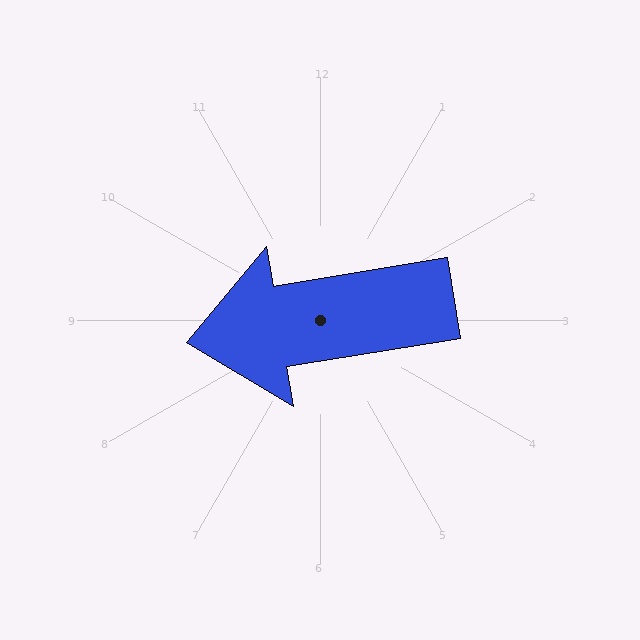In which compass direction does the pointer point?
West.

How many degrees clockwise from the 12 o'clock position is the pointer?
Approximately 261 degrees.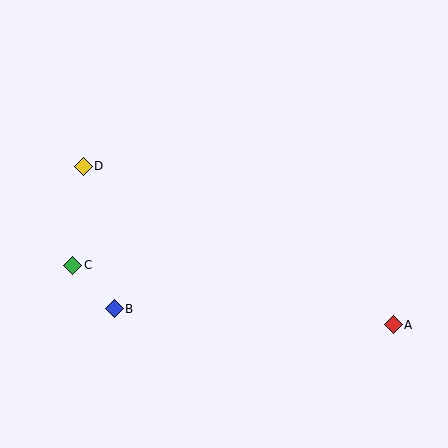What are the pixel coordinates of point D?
Point D is at (83, 166).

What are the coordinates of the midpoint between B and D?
The midpoint between B and D is at (99, 237).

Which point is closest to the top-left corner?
Point D is closest to the top-left corner.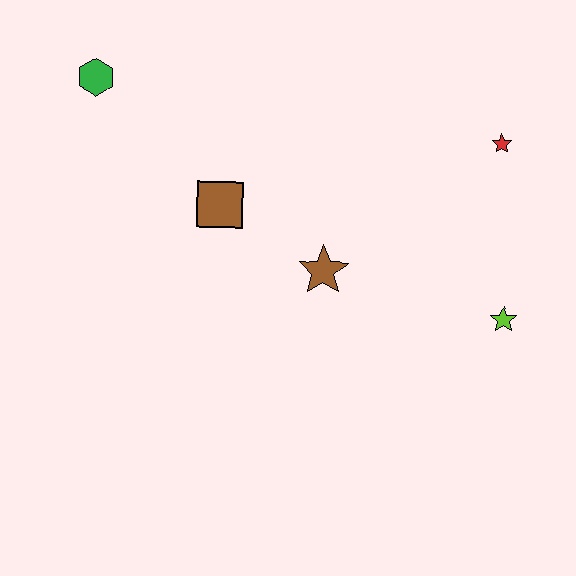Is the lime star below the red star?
Yes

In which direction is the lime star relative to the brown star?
The lime star is to the right of the brown star.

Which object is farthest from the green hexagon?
The lime star is farthest from the green hexagon.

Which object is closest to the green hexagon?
The brown square is closest to the green hexagon.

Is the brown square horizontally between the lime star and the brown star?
No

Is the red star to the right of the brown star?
Yes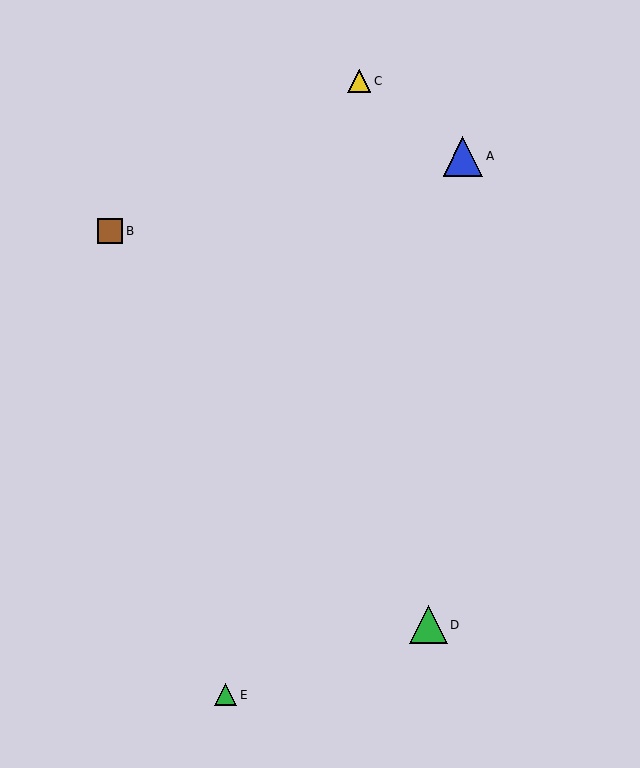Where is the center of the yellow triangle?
The center of the yellow triangle is at (359, 81).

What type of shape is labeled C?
Shape C is a yellow triangle.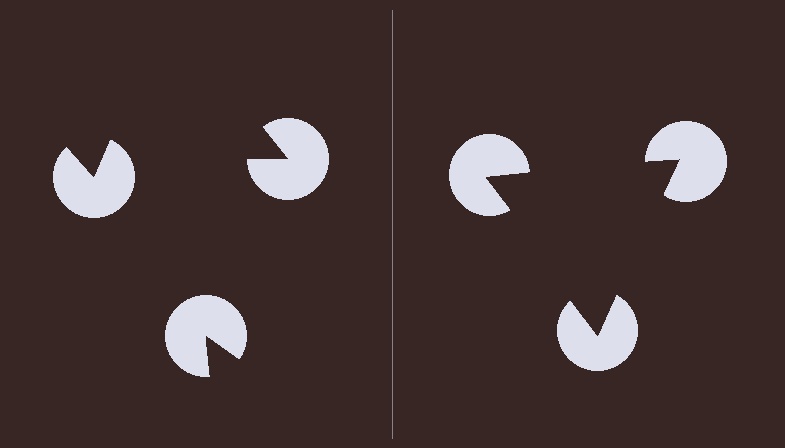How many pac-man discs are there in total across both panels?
6 — 3 on each side.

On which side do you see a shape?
An illusory triangle appears on the right side. On the left side the wedge cuts are rotated, so no coherent shape forms.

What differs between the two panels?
The pac-man discs are positioned identically on both sides; only the wedge orientations differ. On the right they align to a triangle; on the left they are misaligned.